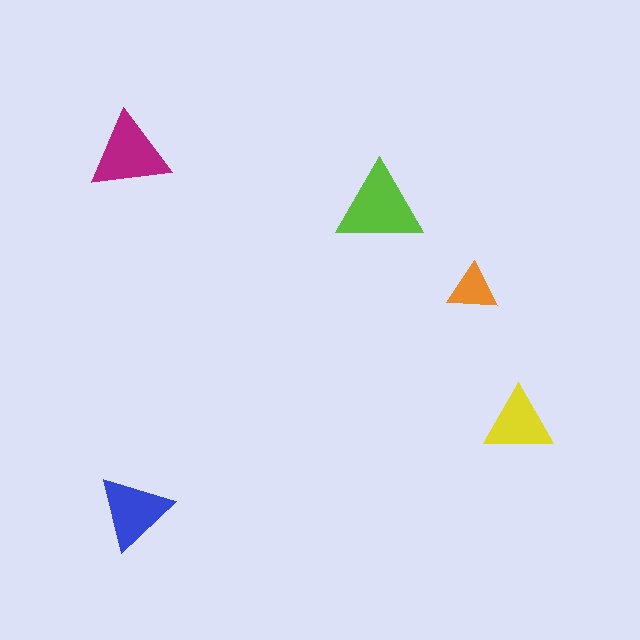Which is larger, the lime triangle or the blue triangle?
The lime one.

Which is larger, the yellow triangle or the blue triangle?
The blue one.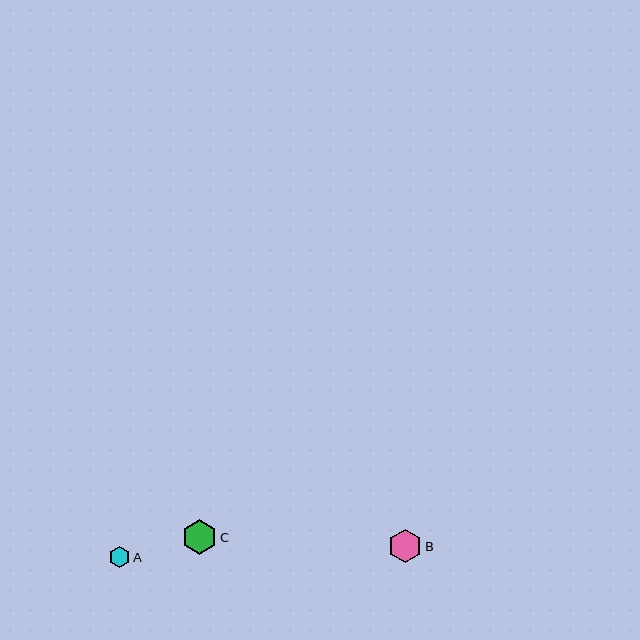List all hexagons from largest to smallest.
From largest to smallest: C, B, A.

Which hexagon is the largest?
Hexagon C is the largest with a size of approximately 36 pixels.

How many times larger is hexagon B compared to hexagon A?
Hexagon B is approximately 1.6 times the size of hexagon A.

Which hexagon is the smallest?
Hexagon A is the smallest with a size of approximately 21 pixels.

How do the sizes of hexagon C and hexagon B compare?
Hexagon C and hexagon B are approximately the same size.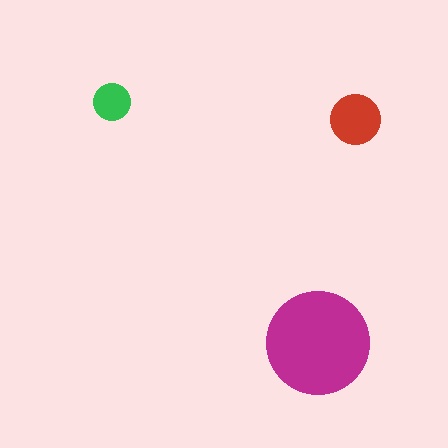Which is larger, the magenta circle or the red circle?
The magenta one.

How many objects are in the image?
There are 3 objects in the image.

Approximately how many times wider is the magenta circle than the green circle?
About 3 times wider.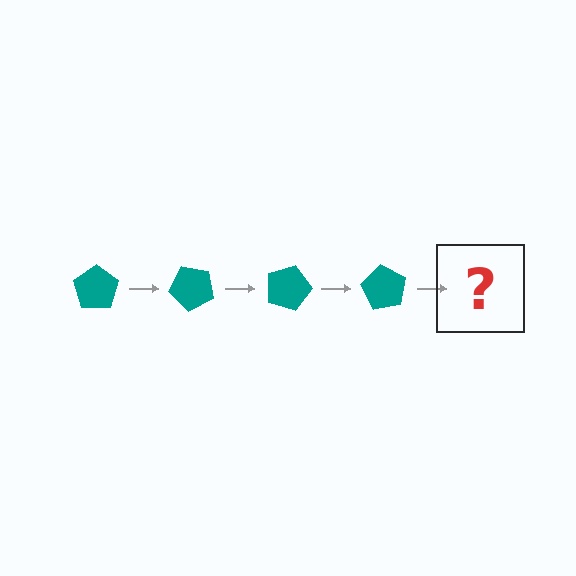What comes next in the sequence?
The next element should be a teal pentagon rotated 180 degrees.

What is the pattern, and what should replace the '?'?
The pattern is that the pentagon rotates 45 degrees each step. The '?' should be a teal pentagon rotated 180 degrees.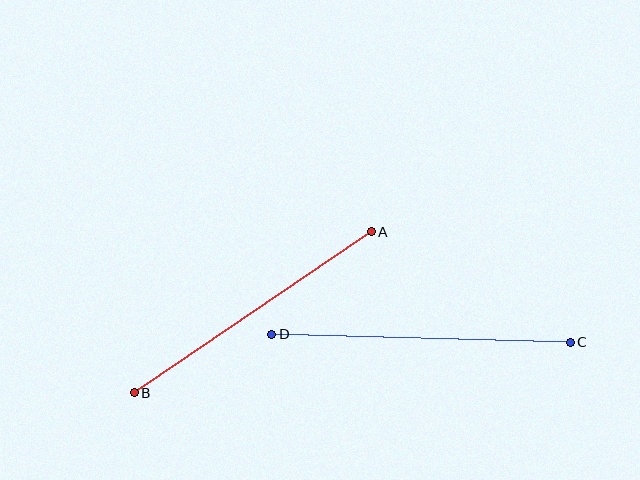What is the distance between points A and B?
The distance is approximately 286 pixels.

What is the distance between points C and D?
The distance is approximately 299 pixels.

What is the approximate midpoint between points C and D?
The midpoint is at approximately (421, 338) pixels.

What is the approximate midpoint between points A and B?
The midpoint is at approximately (253, 312) pixels.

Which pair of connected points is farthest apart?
Points C and D are farthest apart.